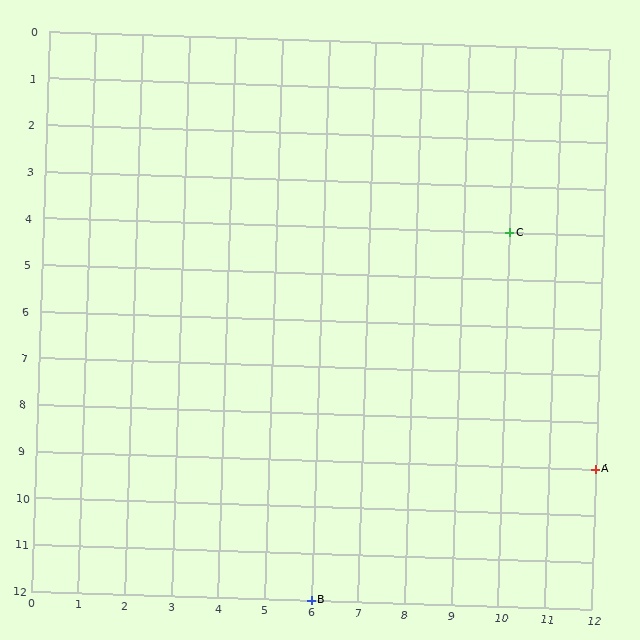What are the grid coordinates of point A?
Point A is at grid coordinates (12, 9).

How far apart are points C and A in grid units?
Points C and A are 2 columns and 5 rows apart (about 5.4 grid units diagonally).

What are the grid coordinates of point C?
Point C is at grid coordinates (10, 4).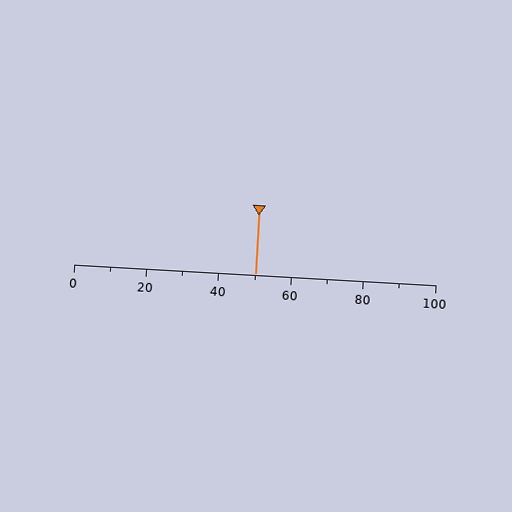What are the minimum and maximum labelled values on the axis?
The axis runs from 0 to 100.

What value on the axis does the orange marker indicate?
The marker indicates approximately 50.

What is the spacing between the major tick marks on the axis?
The major ticks are spaced 20 apart.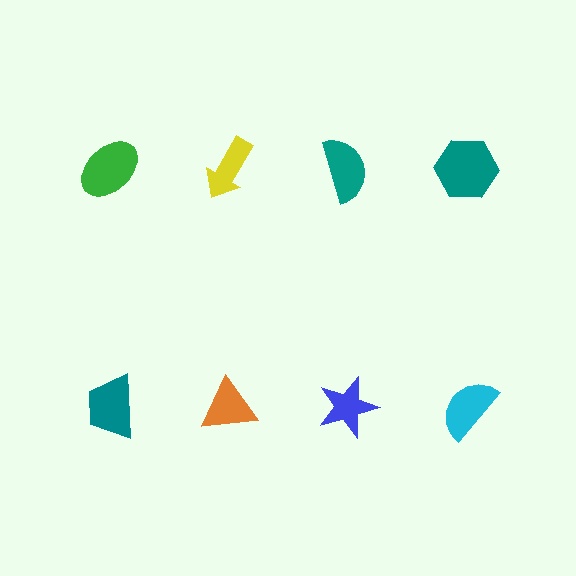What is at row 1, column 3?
A teal semicircle.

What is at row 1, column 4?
A teal hexagon.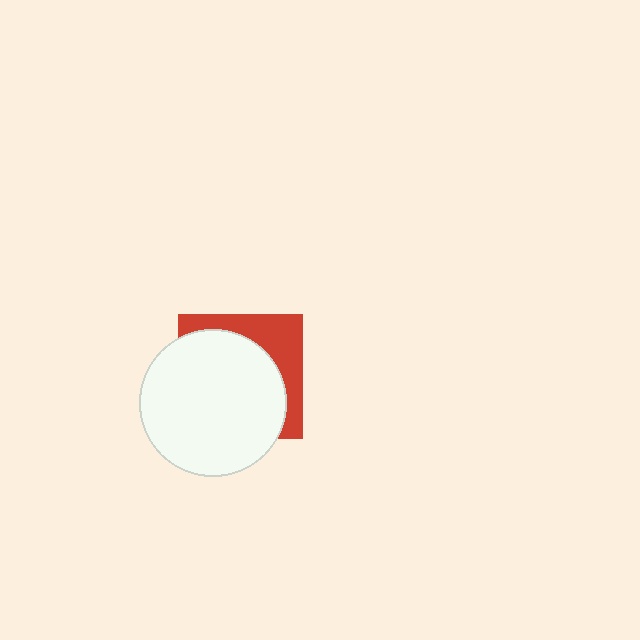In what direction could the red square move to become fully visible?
The red square could move toward the upper-right. That would shift it out from behind the white circle entirely.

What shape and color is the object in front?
The object in front is a white circle.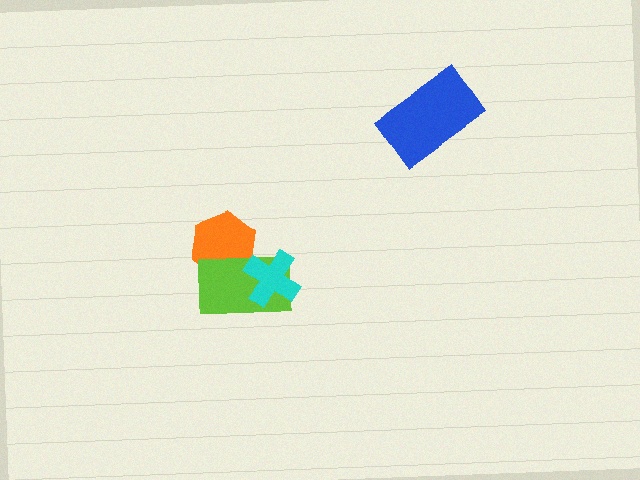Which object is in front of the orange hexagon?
The lime rectangle is in front of the orange hexagon.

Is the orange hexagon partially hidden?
Yes, it is partially covered by another shape.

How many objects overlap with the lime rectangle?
2 objects overlap with the lime rectangle.